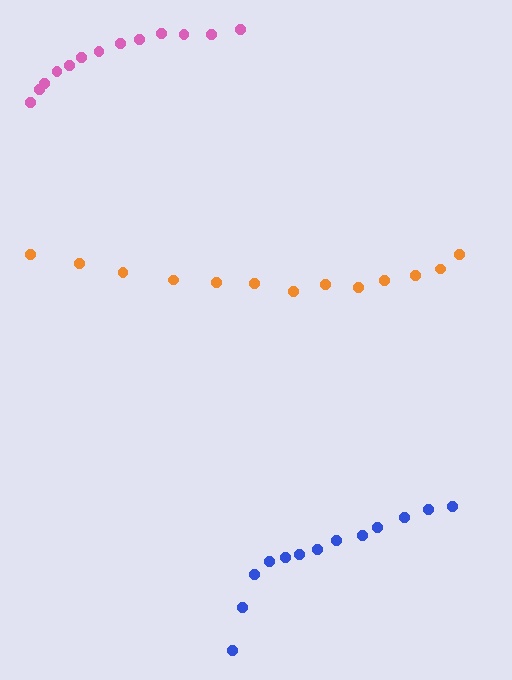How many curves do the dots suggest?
There are 3 distinct paths.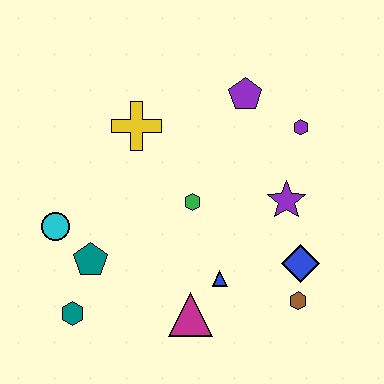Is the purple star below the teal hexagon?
No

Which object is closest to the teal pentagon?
The cyan circle is closest to the teal pentagon.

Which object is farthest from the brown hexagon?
The cyan circle is farthest from the brown hexagon.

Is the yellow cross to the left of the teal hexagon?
No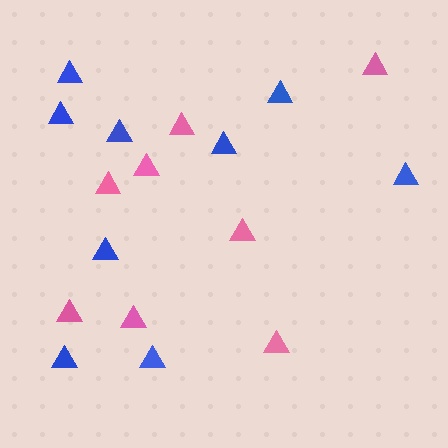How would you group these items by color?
There are 2 groups: one group of blue triangles (9) and one group of pink triangles (8).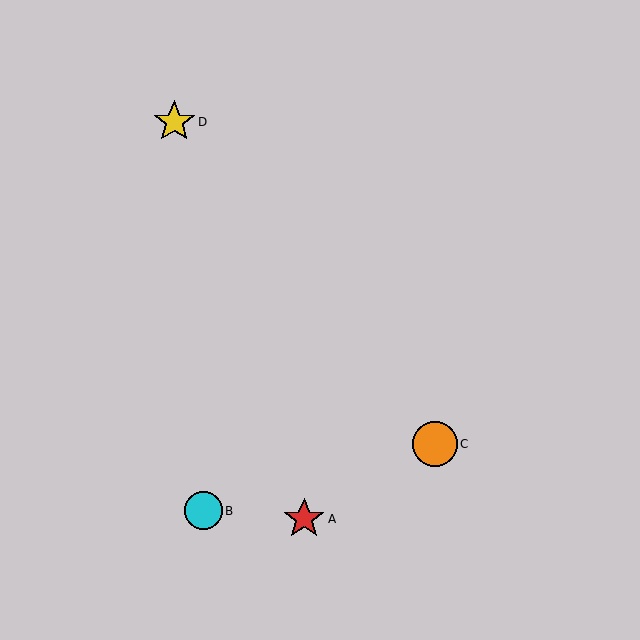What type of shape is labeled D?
Shape D is a yellow star.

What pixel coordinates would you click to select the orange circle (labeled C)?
Click at (435, 444) to select the orange circle C.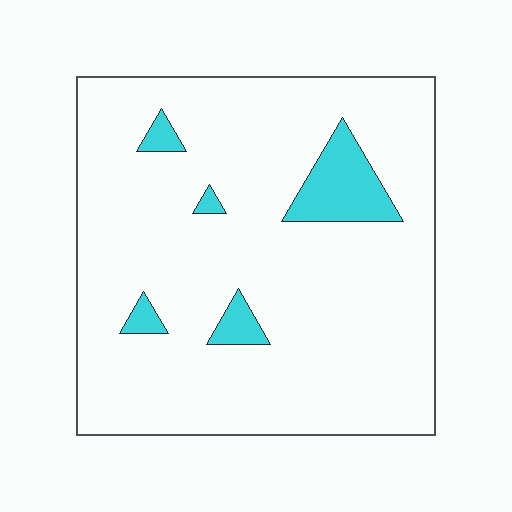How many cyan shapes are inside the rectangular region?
5.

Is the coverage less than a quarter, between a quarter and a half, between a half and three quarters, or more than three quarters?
Less than a quarter.